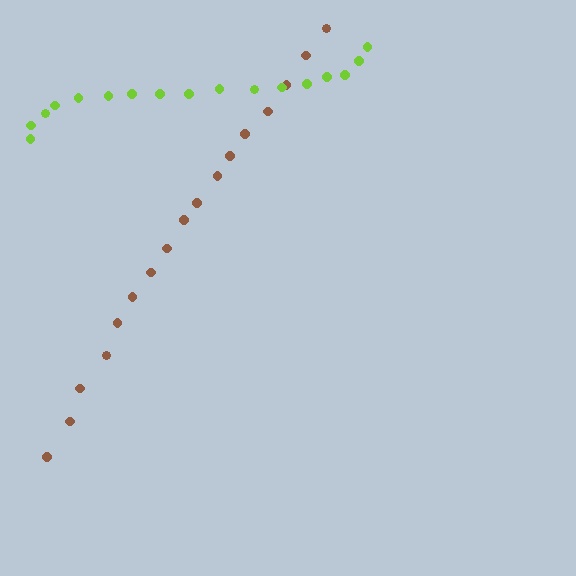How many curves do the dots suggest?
There are 2 distinct paths.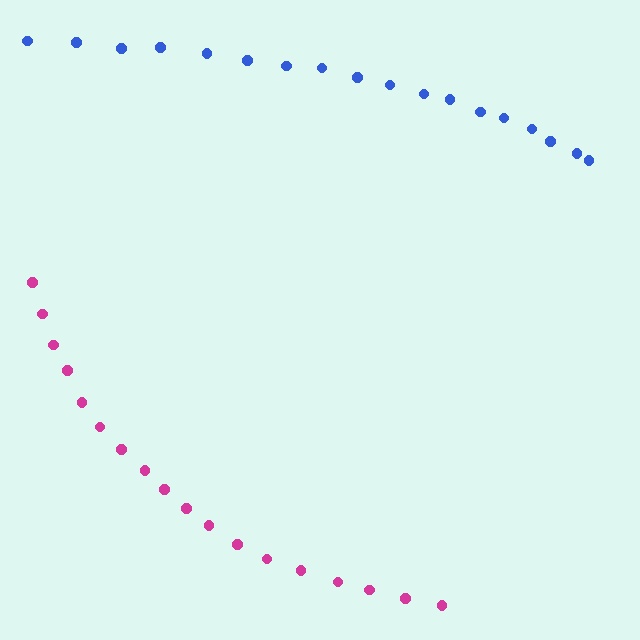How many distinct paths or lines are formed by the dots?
There are 2 distinct paths.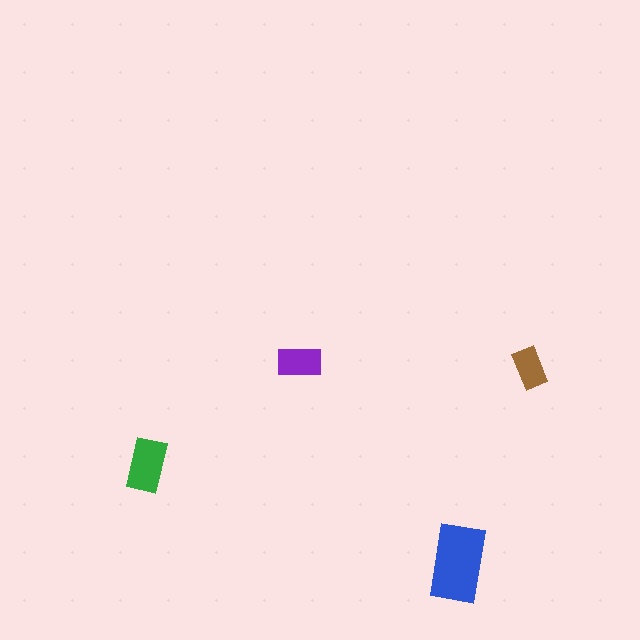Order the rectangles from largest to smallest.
the blue one, the green one, the purple one, the brown one.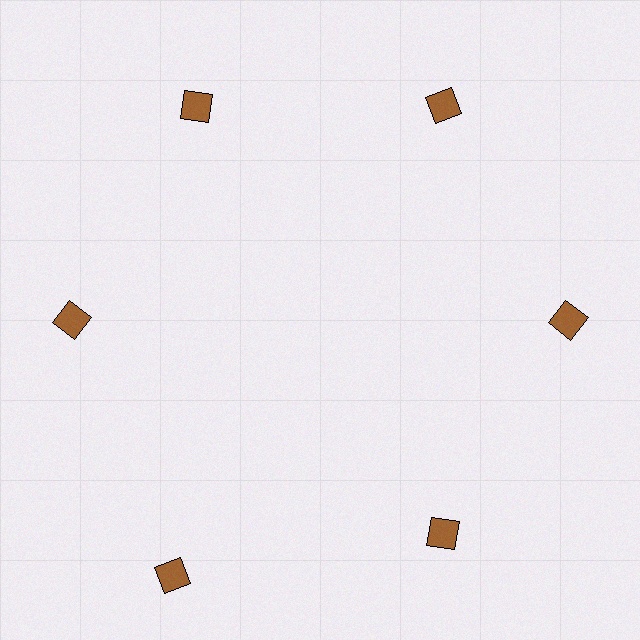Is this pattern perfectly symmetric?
No. The 6 brown squares are arranged in a ring, but one element near the 7 o'clock position is pushed outward from the center, breaking the 6-fold rotational symmetry.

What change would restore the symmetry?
The symmetry would be restored by moving it inward, back onto the ring so that all 6 squares sit at equal angles and equal distance from the center.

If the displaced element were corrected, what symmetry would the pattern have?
It would have 6-fold rotational symmetry — the pattern would map onto itself every 60 degrees.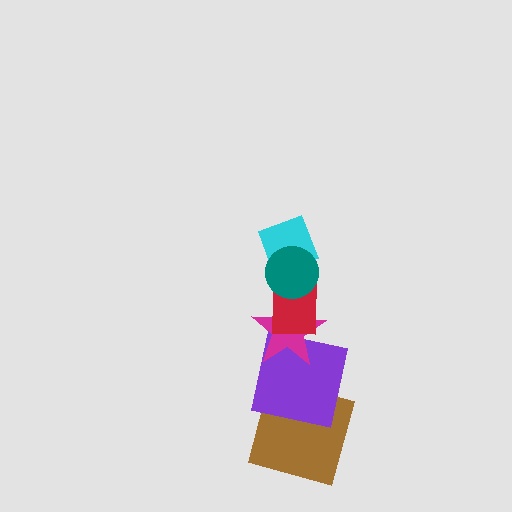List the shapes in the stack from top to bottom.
From top to bottom: the teal circle, the cyan diamond, the red rectangle, the magenta star, the purple square, the brown square.